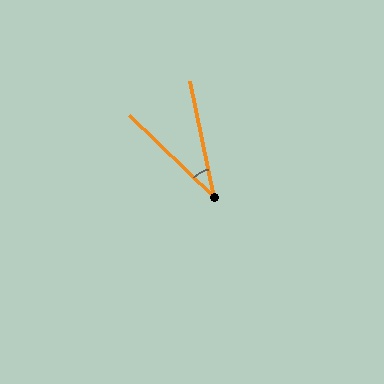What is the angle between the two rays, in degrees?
Approximately 34 degrees.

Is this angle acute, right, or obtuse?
It is acute.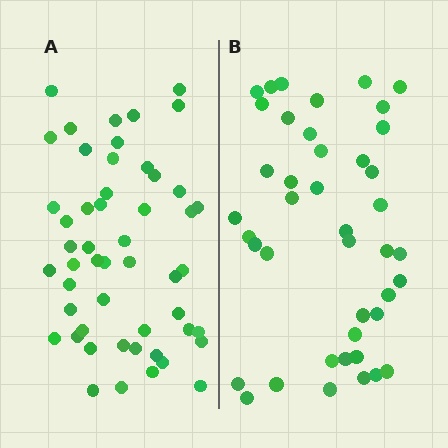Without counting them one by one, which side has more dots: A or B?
Region A (the left region) has more dots.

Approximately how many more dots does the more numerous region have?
Region A has roughly 8 or so more dots than region B.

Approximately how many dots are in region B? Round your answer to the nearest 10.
About 40 dots. (The exact count is 42, which rounds to 40.)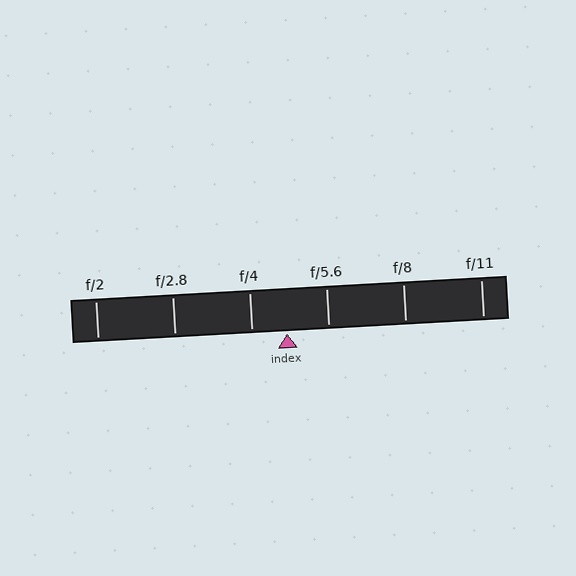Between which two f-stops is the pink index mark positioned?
The index mark is between f/4 and f/5.6.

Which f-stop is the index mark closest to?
The index mark is closest to f/4.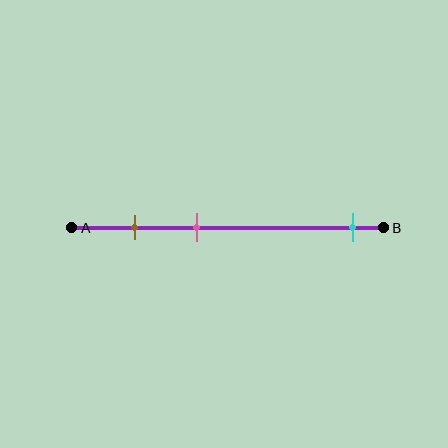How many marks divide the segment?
There are 3 marks dividing the segment.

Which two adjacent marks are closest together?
The brown and pink marks are the closest adjacent pair.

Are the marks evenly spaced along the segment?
No, the marks are not evenly spaced.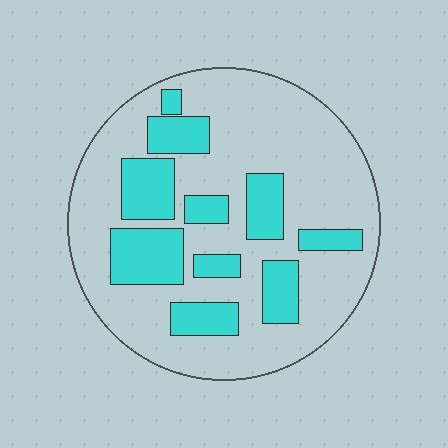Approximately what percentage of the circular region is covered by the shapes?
Approximately 30%.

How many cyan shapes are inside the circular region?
10.